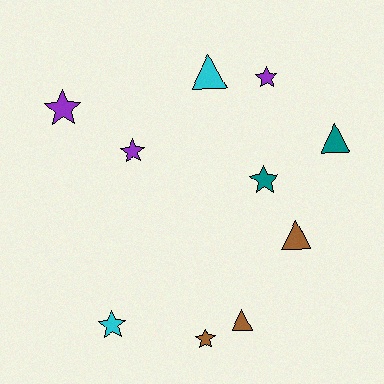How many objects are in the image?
There are 10 objects.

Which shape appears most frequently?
Star, with 6 objects.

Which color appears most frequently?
Brown, with 3 objects.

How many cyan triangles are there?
There is 1 cyan triangle.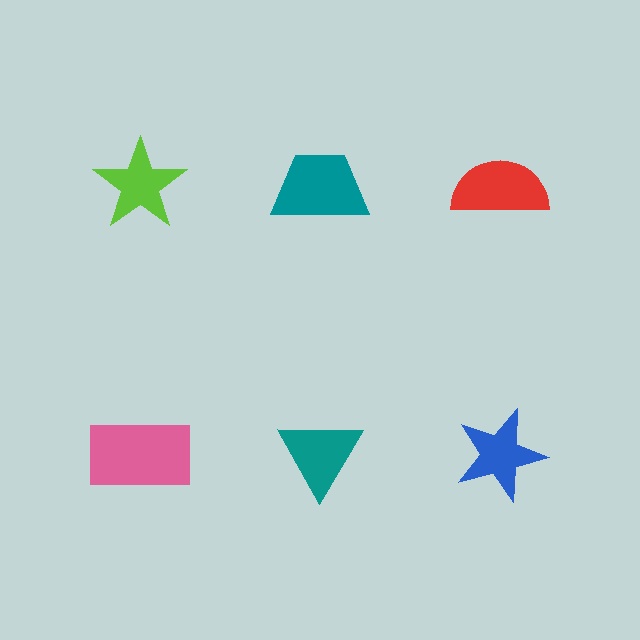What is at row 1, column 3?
A red semicircle.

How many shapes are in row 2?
3 shapes.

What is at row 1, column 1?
A lime star.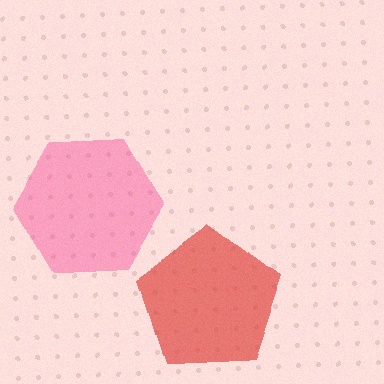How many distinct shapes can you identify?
There are 2 distinct shapes: a pink hexagon, a red pentagon.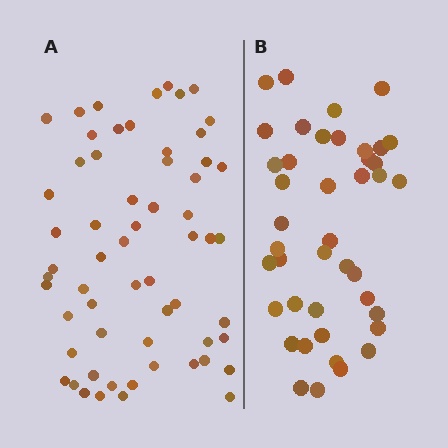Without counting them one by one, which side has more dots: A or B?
Region A (the left region) has more dots.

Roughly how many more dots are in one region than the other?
Region A has approximately 20 more dots than region B.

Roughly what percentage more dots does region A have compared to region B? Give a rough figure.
About 45% more.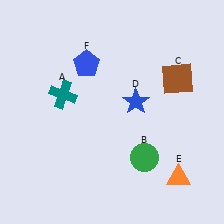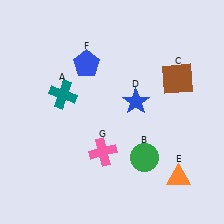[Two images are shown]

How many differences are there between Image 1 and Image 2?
There is 1 difference between the two images.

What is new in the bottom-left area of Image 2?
A pink cross (G) was added in the bottom-left area of Image 2.